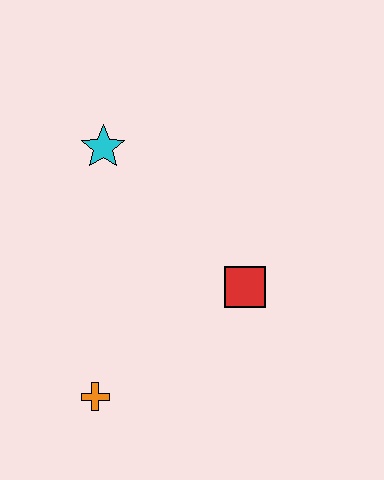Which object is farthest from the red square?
The cyan star is farthest from the red square.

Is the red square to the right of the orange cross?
Yes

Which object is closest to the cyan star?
The red square is closest to the cyan star.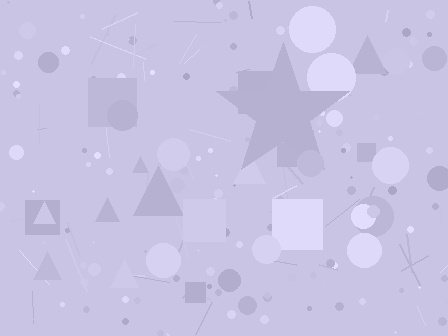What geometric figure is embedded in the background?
A star is embedded in the background.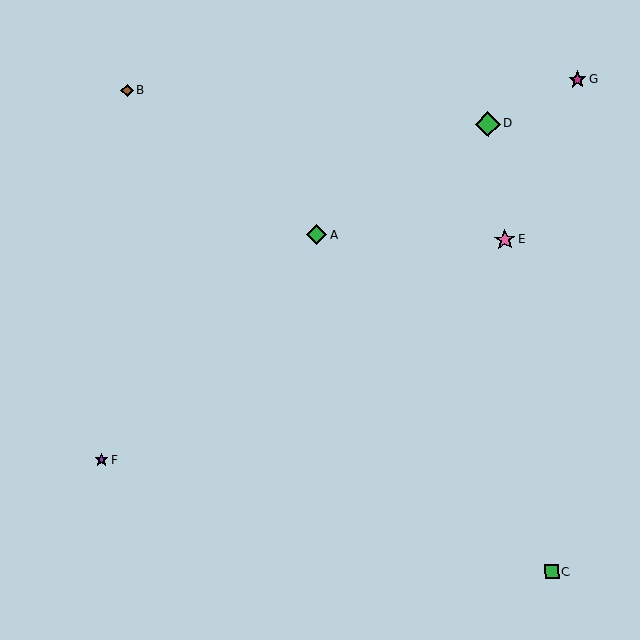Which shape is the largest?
The green diamond (labeled D) is the largest.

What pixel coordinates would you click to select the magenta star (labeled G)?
Click at (577, 80) to select the magenta star G.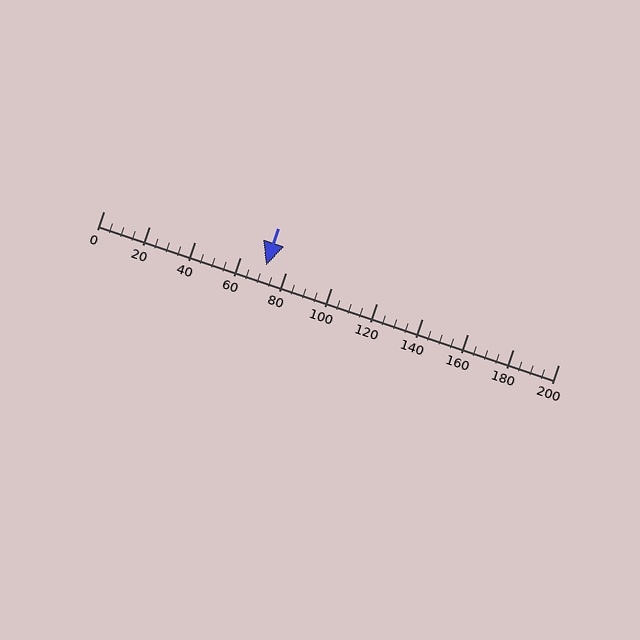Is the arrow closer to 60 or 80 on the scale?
The arrow is closer to 80.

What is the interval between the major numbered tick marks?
The major tick marks are spaced 20 units apart.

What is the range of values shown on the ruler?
The ruler shows values from 0 to 200.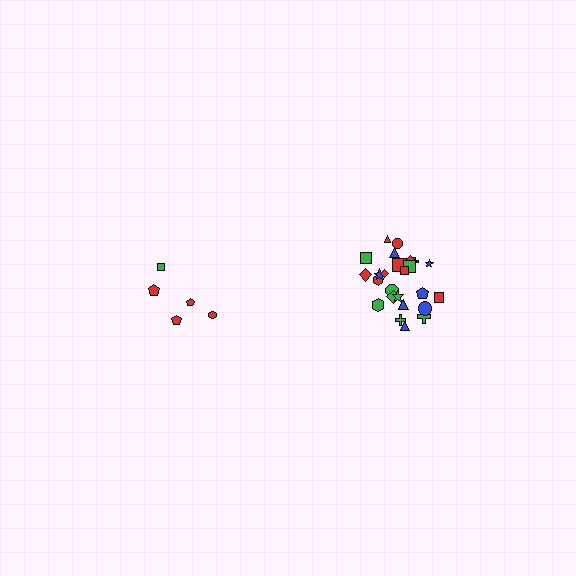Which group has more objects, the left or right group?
The right group.